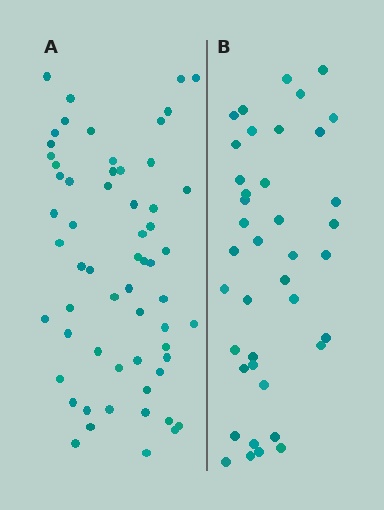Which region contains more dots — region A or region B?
Region A (the left region) has more dots.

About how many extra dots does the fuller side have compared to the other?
Region A has approximately 20 more dots than region B.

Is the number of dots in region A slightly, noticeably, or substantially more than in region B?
Region A has substantially more. The ratio is roughly 1.5 to 1.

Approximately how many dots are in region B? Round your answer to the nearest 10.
About 40 dots.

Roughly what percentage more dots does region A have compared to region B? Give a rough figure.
About 50% more.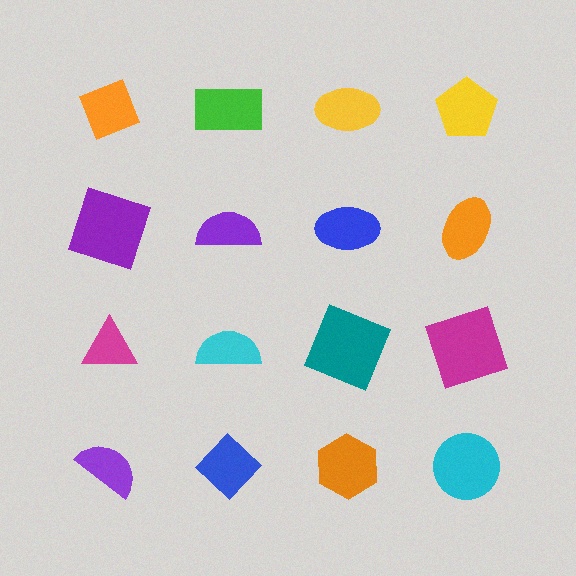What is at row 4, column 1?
A purple semicircle.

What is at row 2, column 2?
A purple semicircle.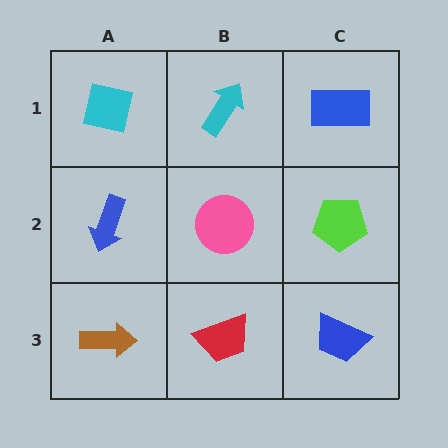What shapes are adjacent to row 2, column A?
A cyan square (row 1, column A), a brown arrow (row 3, column A), a pink circle (row 2, column B).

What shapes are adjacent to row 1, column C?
A lime pentagon (row 2, column C), a cyan arrow (row 1, column B).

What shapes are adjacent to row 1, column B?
A pink circle (row 2, column B), a cyan square (row 1, column A), a blue rectangle (row 1, column C).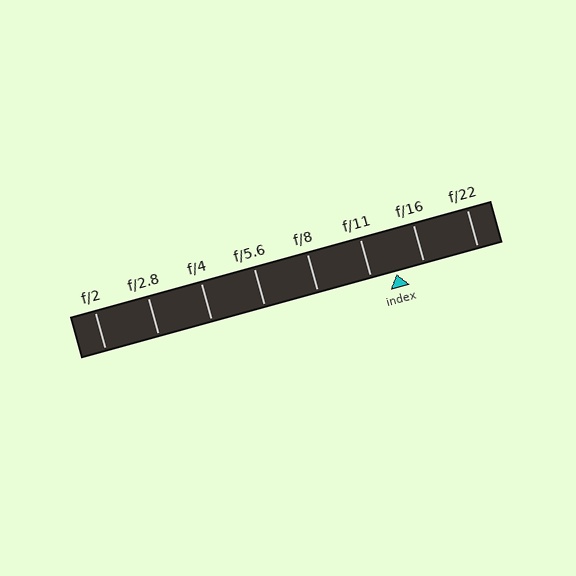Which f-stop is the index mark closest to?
The index mark is closest to f/11.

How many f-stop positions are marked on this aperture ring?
There are 8 f-stop positions marked.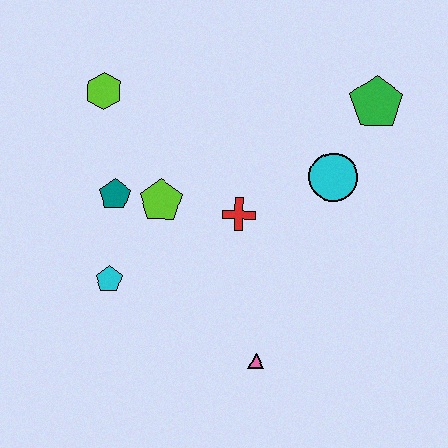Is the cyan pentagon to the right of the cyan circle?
No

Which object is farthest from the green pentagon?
The cyan pentagon is farthest from the green pentagon.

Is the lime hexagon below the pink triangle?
No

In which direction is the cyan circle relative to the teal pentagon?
The cyan circle is to the right of the teal pentagon.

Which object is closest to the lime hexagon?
The teal pentagon is closest to the lime hexagon.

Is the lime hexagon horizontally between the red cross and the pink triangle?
No